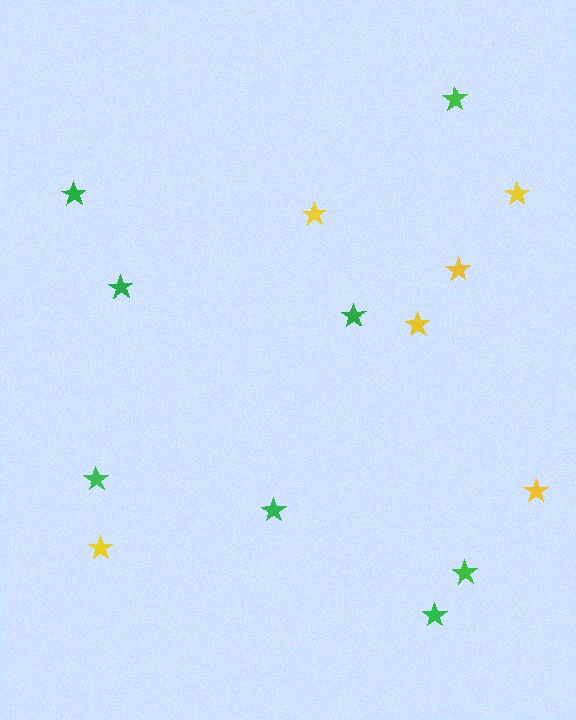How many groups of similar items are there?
There are 2 groups: one group of green stars (8) and one group of yellow stars (6).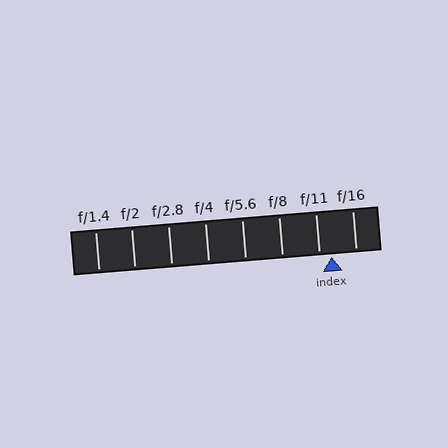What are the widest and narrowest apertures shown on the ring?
The widest aperture shown is f/1.4 and the narrowest is f/16.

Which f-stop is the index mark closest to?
The index mark is closest to f/11.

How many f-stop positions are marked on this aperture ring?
There are 8 f-stop positions marked.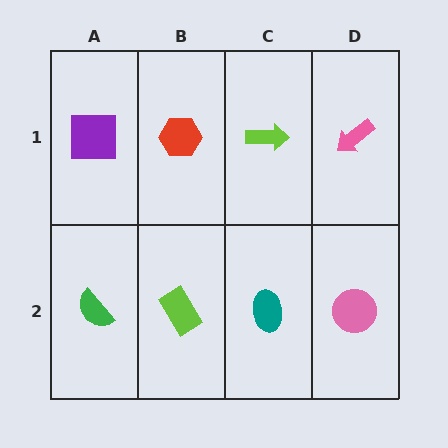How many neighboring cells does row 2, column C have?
3.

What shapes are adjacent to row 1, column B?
A lime rectangle (row 2, column B), a purple square (row 1, column A), a lime arrow (row 1, column C).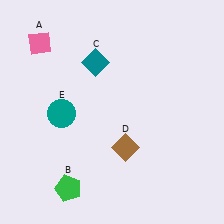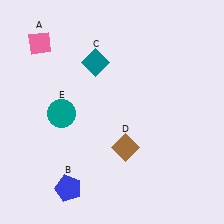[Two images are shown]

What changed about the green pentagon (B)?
In Image 1, B is green. In Image 2, it changed to blue.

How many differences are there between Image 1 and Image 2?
There is 1 difference between the two images.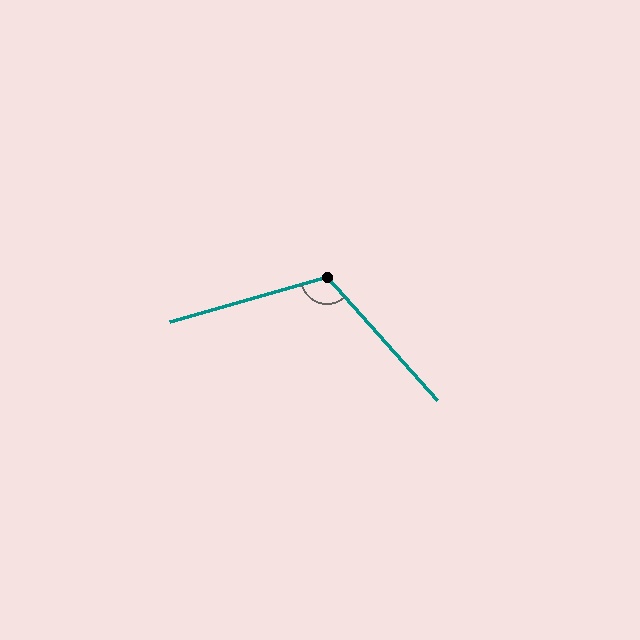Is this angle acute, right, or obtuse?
It is obtuse.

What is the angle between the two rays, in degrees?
Approximately 116 degrees.